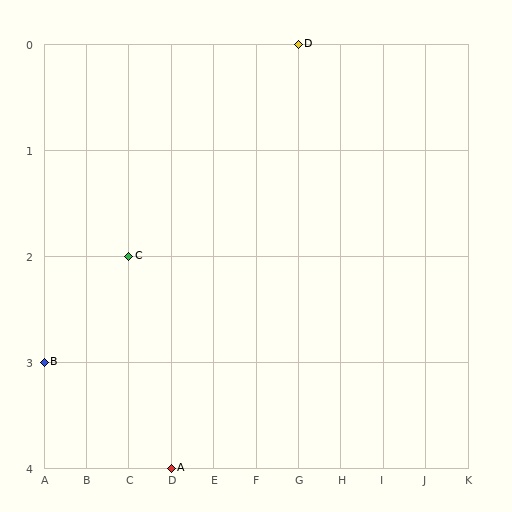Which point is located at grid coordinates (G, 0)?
Point D is at (G, 0).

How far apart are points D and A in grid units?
Points D and A are 3 columns and 4 rows apart (about 5.0 grid units diagonally).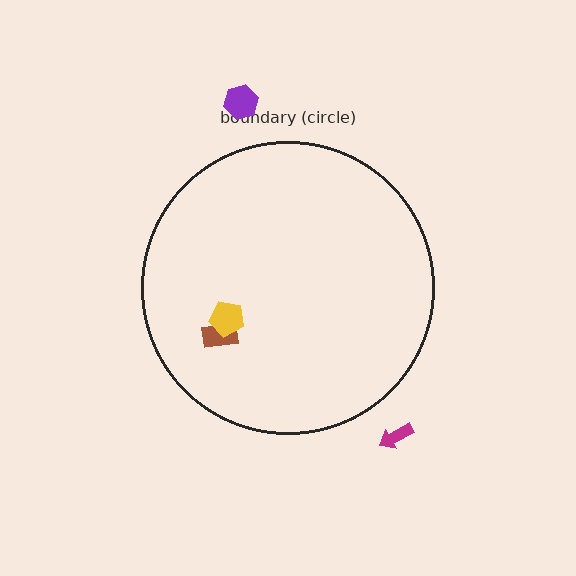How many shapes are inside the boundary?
2 inside, 2 outside.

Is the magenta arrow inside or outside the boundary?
Outside.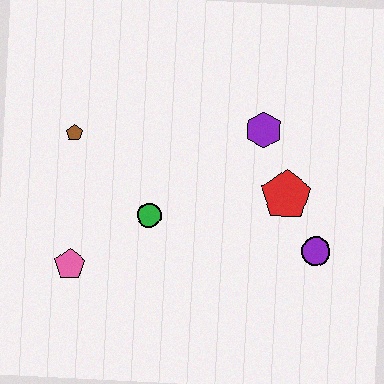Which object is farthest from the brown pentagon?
The purple circle is farthest from the brown pentagon.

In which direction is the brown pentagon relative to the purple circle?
The brown pentagon is to the left of the purple circle.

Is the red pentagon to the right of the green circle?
Yes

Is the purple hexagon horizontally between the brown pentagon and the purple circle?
Yes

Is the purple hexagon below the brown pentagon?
No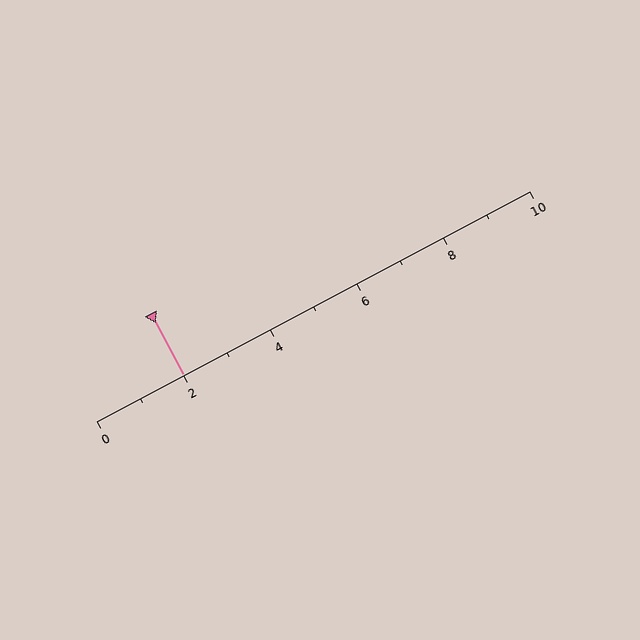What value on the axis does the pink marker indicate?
The marker indicates approximately 2.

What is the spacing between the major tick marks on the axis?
The major ticks are spaced 2 apart.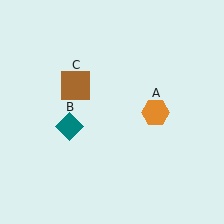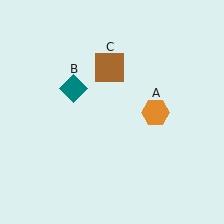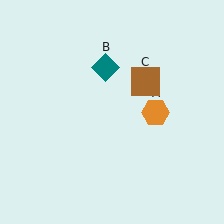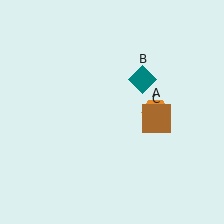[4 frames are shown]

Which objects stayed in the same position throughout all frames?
Orange hexagon (object A) remained stationary.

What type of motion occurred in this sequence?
The teal diamond (object B), brown square (object C) rotated clockwise around the center of the scene.